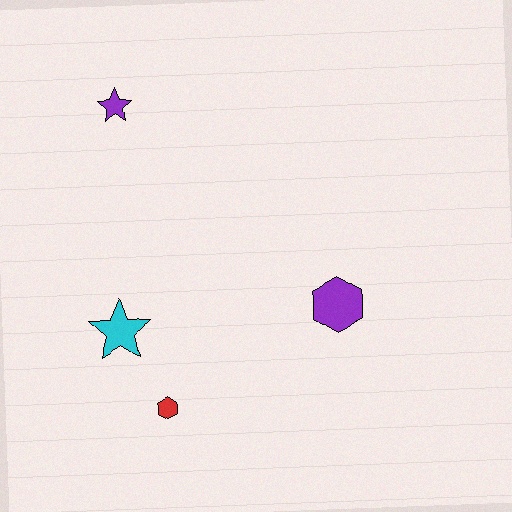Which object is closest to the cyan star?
The red hexagon is closest to the cyan star.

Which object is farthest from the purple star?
The red hexagon is farthest from the purple star.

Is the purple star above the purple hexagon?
Yes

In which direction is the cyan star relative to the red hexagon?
The cyan star is above the red hexagon.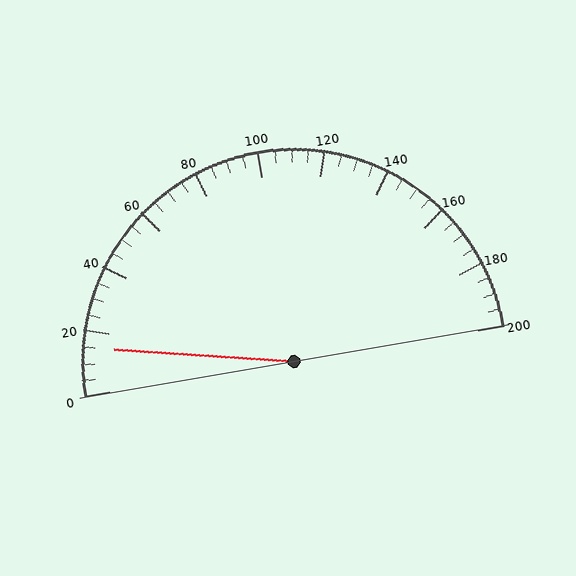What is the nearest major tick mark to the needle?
The nearest major tick mark is 20.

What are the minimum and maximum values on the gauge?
The gauge ranges from 0 to 200.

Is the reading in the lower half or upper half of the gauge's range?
The reading is in the lower half of the range (0 to 200).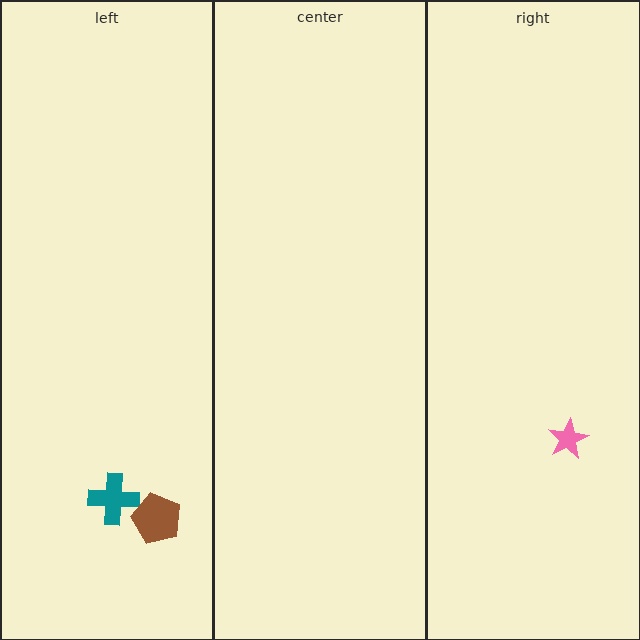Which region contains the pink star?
The right region.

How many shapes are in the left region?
2.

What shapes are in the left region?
The teal cross, the brown pentagon.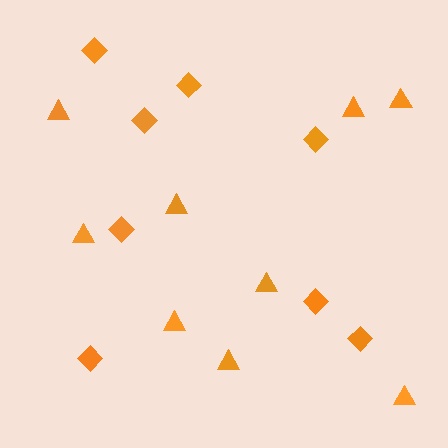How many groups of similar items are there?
There are 2 groups: one group of diamonds (8) and one group of triangles (9).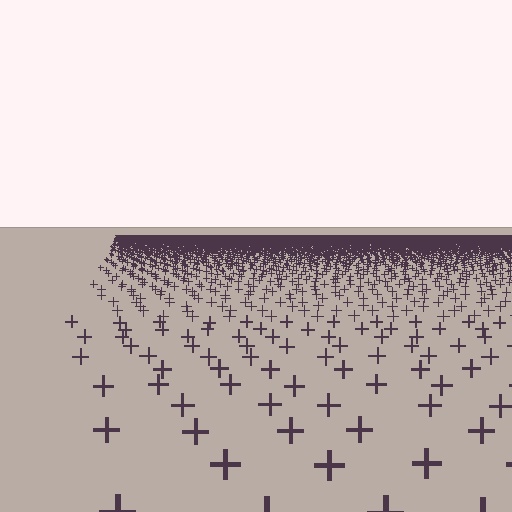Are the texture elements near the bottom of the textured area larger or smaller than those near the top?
Larger. Near the bottom, elements are closer to the viewer and appear at a bigger on-screen size.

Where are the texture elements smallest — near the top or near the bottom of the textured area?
Near the top.